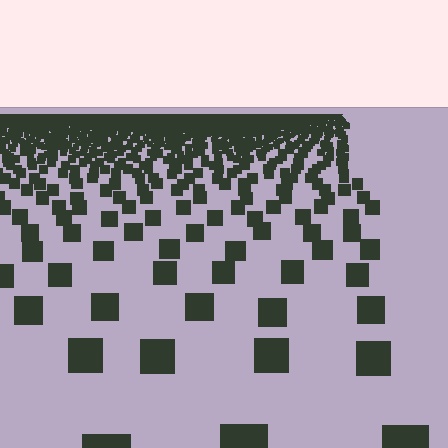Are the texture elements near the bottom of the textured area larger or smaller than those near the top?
Larger. Near the bottom, elements are closer to the viewer and appear at a bigger on-screen size.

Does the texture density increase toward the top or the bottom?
Density increases toward the top.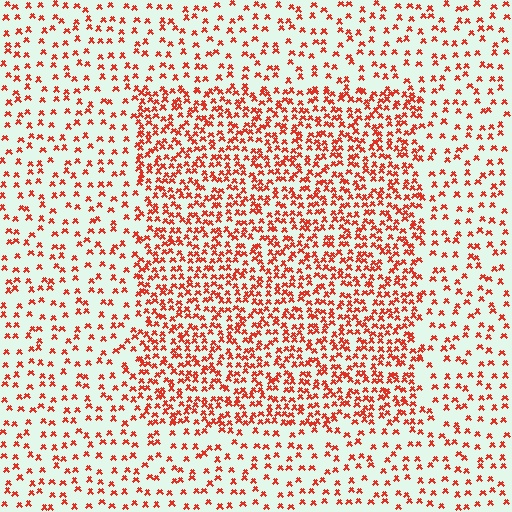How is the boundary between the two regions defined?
The boundary is defined by a change in element density (approximately 2.2x ratio). All elements are the same color, size, and shape.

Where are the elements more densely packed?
The elements are more densely packed inside the rectangle boundary.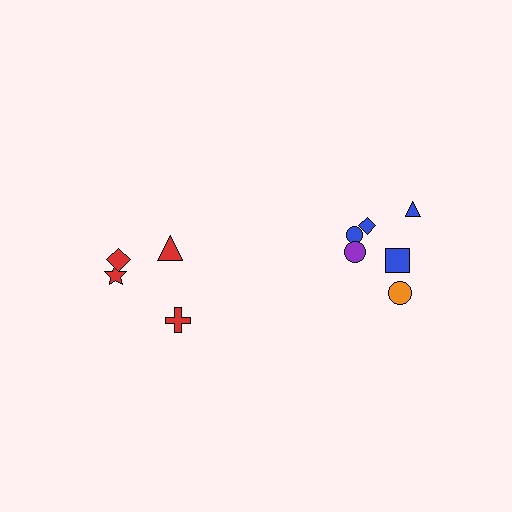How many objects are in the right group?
There are 6 objects.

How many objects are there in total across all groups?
There are 10 objects.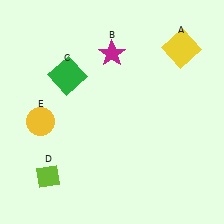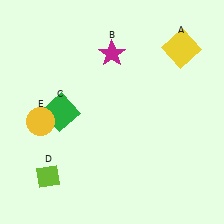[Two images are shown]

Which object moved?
The green square (C) moved down.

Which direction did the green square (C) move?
The green square (C) moved down.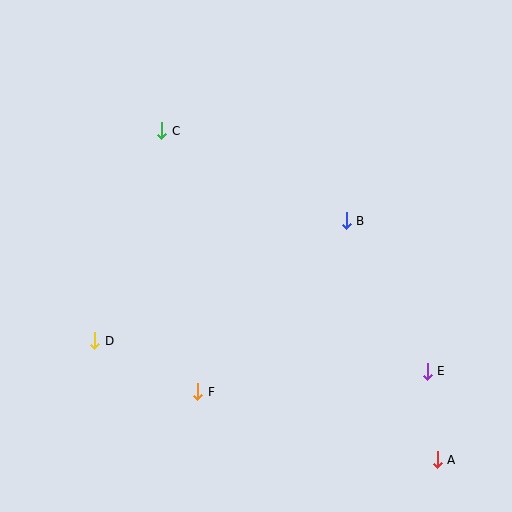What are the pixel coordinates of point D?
Point D is at (95, 341).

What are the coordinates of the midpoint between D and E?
The midpoint between D and E is at (261, 356).